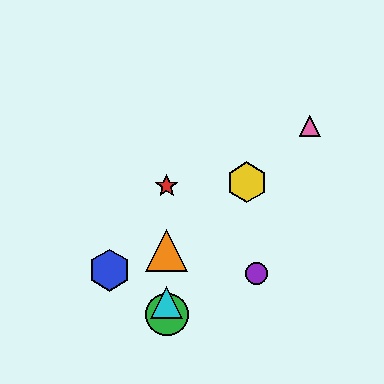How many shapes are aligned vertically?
4 shapes (the red star, the green circle, the orange triangle, the cyan triangle) are aligned vertically.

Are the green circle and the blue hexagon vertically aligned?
No, the green circle is at x≈167 and the blue hexagon is at x≈109.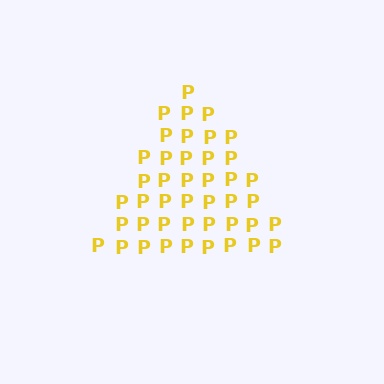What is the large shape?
The large shape is a triangle.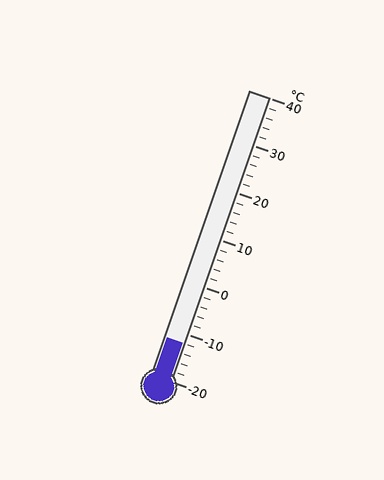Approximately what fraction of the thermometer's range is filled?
The thermometer is filled to approximately 15% of its range.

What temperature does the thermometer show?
The thermometer shows approximately -12°C.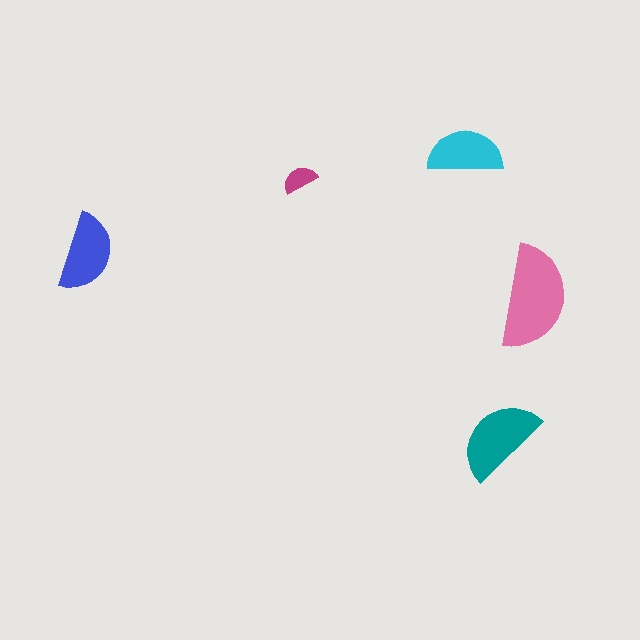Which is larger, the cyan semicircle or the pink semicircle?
The pink one.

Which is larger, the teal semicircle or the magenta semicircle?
The teal one.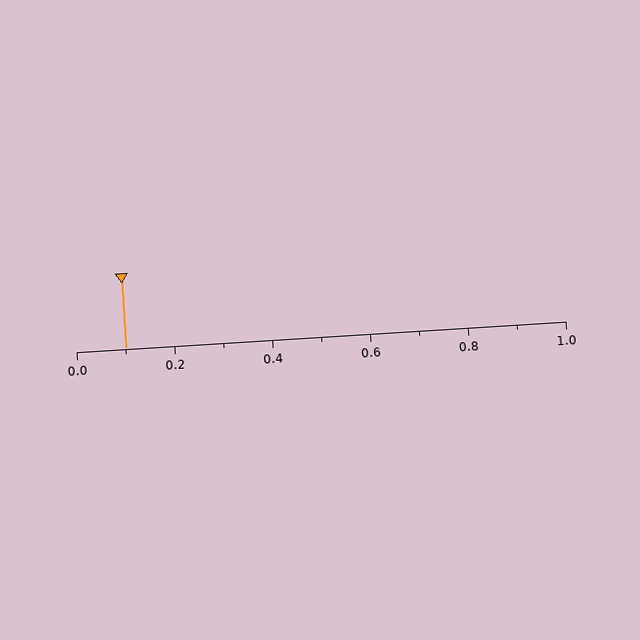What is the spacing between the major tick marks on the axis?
The major ticks are spaced 0.2 apart.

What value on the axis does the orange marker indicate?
The marker indicates approximately 0.1.